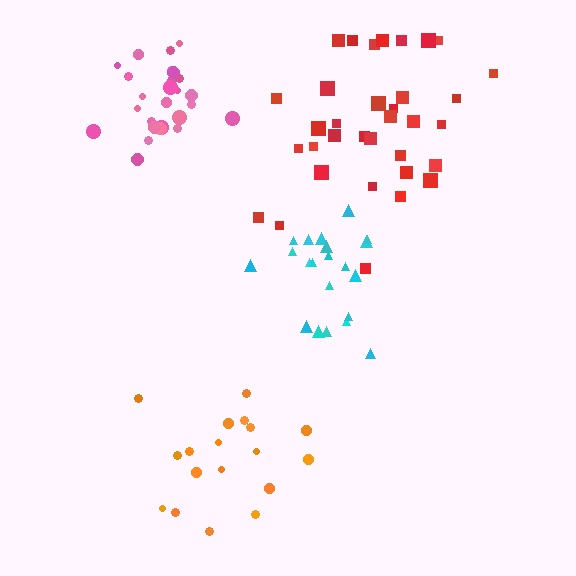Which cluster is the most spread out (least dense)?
Red.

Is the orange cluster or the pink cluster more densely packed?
Pink.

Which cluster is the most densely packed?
Pink.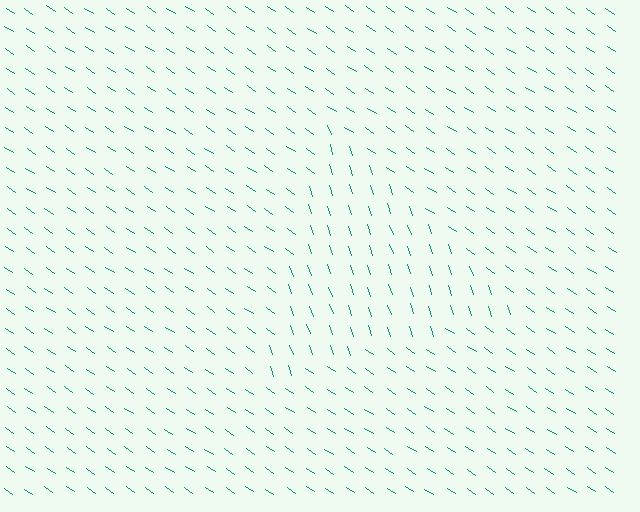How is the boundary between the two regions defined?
The boundary is defined purely by a change in line orientation (approximately 37 degrees difference). All lines are the same color and thickness.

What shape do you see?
I see a triangle.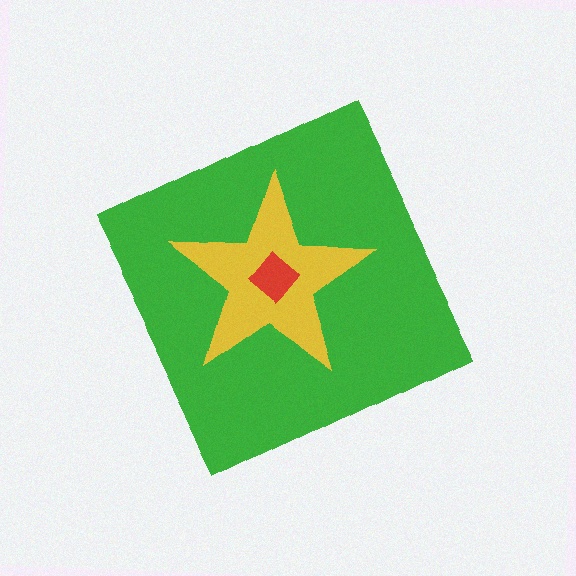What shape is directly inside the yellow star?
The red diamond.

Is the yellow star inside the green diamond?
Yes.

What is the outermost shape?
The green diamond.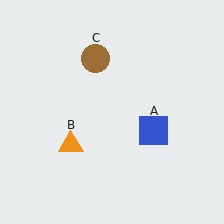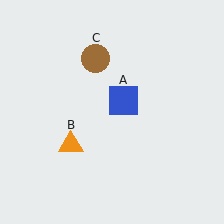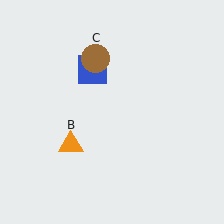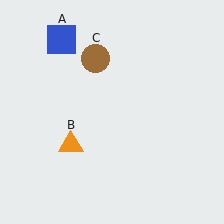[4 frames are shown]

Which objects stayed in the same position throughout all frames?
Orange triangle (object B) and brown circle (object C) remained stationary.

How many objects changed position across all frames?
1 object changed position: blue square (object A).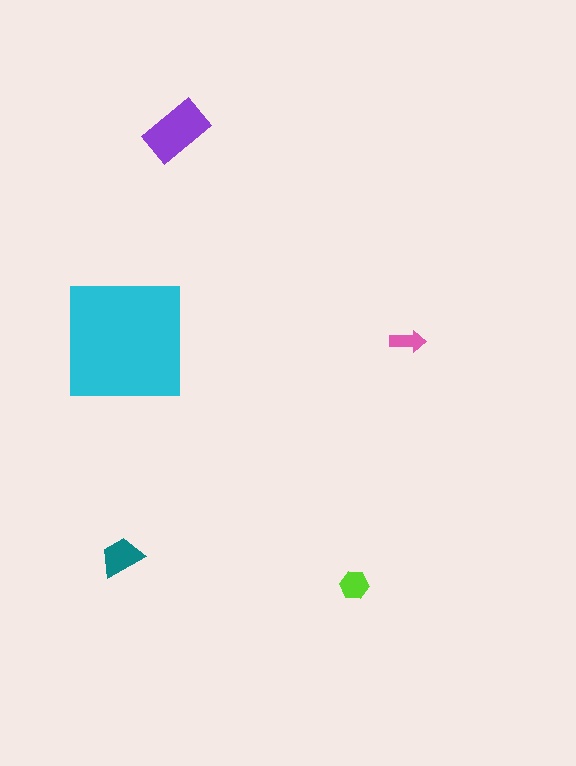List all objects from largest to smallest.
The cyan square, the purple rectangle, the teal trapezoid, the lime hexagon, the pink arrow.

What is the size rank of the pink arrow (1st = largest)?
5th.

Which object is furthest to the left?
The teal trapezoid is leftmost.